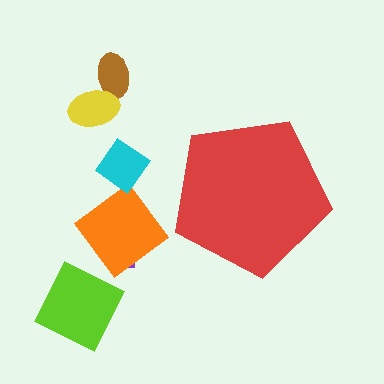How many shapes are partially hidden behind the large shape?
0 shapes are partially hidden.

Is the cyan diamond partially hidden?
No, the cyan diamond is fully visible.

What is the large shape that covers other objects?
A red pentagon.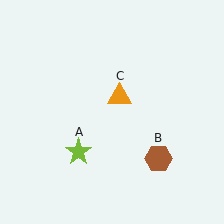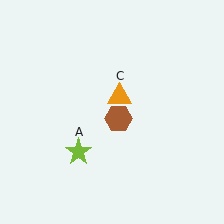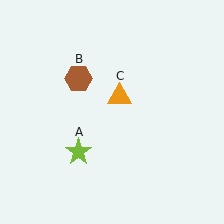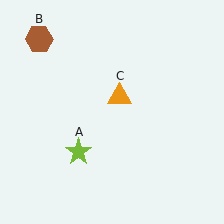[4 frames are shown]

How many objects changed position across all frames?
1 object changed position: brown hexagon (object B).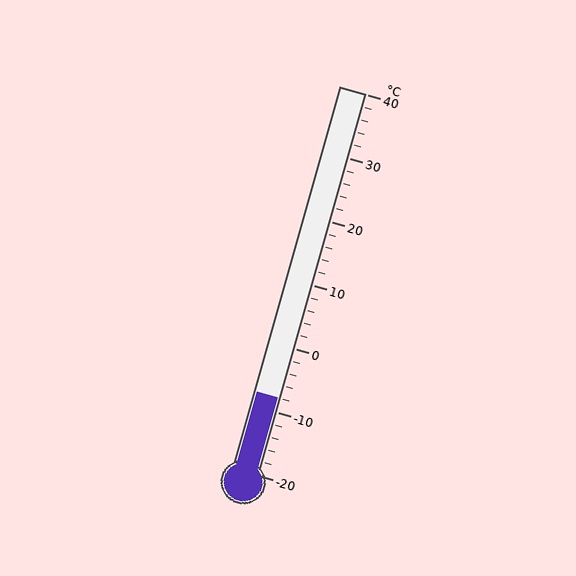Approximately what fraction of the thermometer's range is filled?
The thermometer is filled to approximately 20% of its range.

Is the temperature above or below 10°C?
The temperature is below 10°C.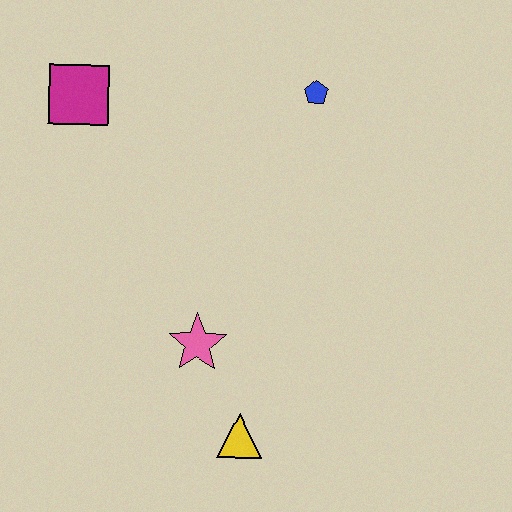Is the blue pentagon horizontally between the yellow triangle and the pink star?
No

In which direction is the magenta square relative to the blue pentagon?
The magenta square is to the left of the blue pentagon.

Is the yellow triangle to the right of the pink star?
Yes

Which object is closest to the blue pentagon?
The magenta square is closest to the blue pentagon.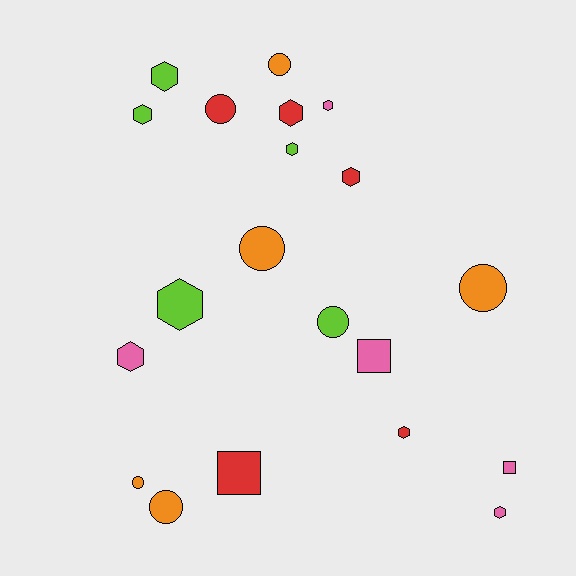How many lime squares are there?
There are no lime squares.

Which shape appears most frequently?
Hexagon, with 10 objects.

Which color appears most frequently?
Red, with 5 objects.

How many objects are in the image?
There are 20 objects.